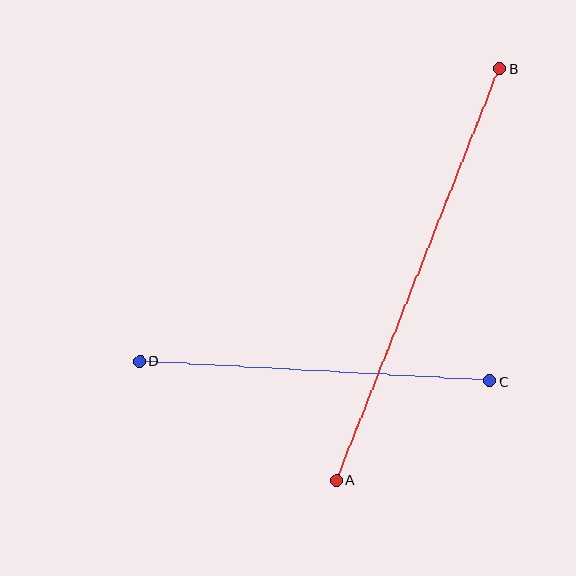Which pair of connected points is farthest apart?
Points A and B are farthest apart.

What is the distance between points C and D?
The distance is approximately 351 pixels.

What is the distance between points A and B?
The distance is approximately 443 pixels.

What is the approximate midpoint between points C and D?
The midpoint is at approximately (315, 371) pixels.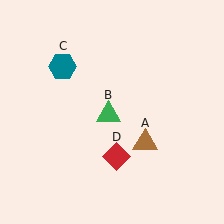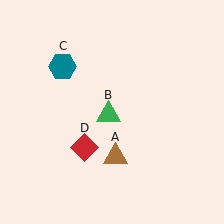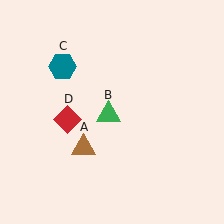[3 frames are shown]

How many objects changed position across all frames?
2 objects changed position: brown triangle (object A), red diamond (object D).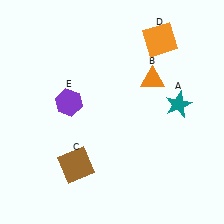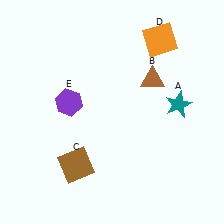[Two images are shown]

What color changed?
The triangle (B) changed from orange in Image 1 to brown in Image 2.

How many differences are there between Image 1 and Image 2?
There is 1 difference between the two images.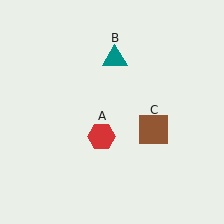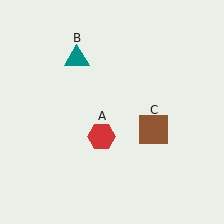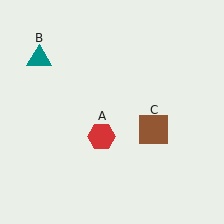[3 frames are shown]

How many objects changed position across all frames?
1 object changed position: teal triangle (object B).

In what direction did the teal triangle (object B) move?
The teal triangle (object B) moved left.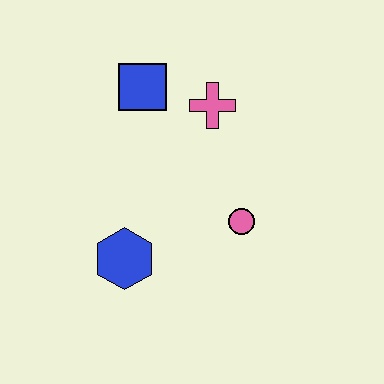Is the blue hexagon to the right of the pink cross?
No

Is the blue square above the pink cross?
Yes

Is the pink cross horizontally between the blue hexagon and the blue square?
No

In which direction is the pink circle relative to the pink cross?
The pink circle is below the pink cross.